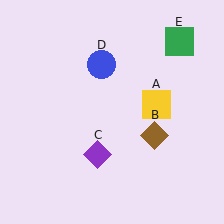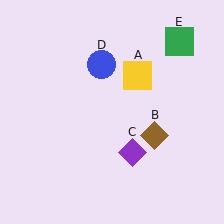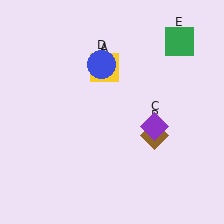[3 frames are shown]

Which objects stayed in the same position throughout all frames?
Brown diamond (object B) and blue circle (object D) and green square (object E) remained stationary.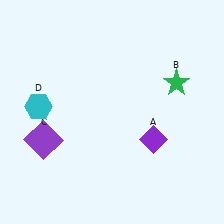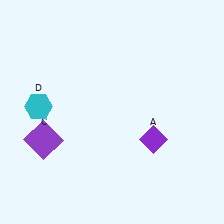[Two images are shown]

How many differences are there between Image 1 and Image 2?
There is 1 difference between the two images.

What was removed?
The green star (B) was removed in Image 2.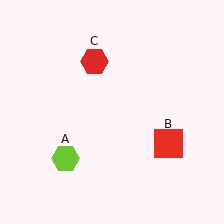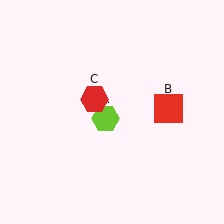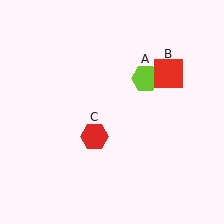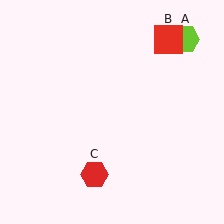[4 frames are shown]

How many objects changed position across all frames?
3 objects changed position: lime hexagon (object A), red square (object B), red hexagon (object C).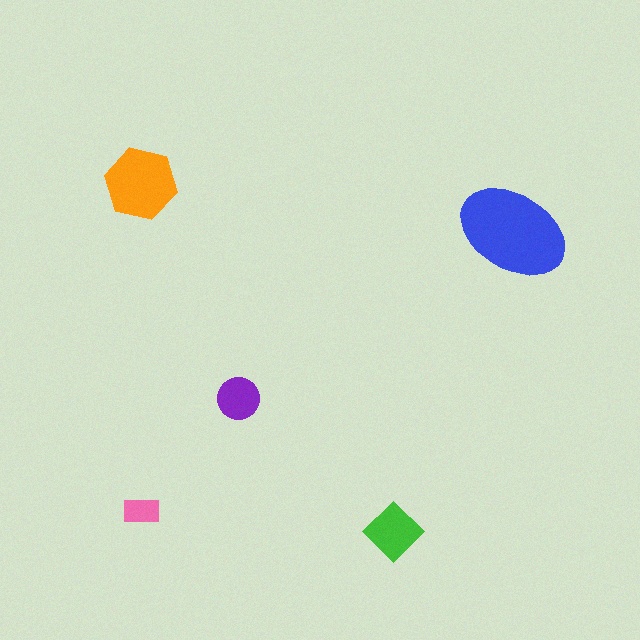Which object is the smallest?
The pink rectangle.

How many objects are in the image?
There are 5 objects in the image.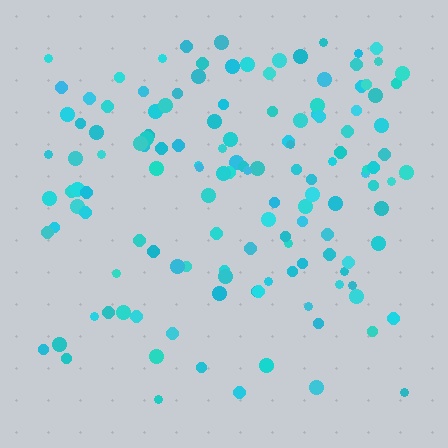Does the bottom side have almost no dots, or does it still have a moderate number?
Still a moderate number, just noticeably fewer than the top.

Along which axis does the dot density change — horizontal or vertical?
Vertical.